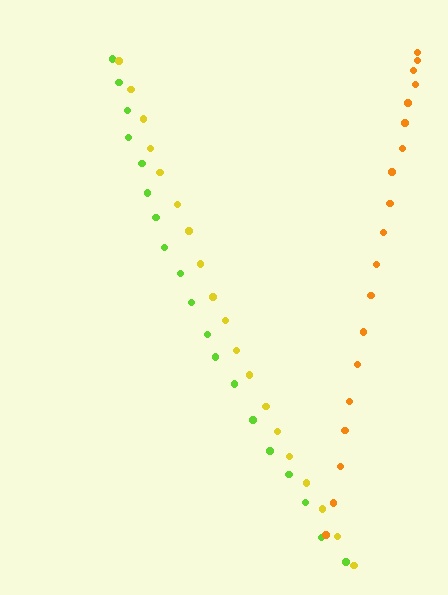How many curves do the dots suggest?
There are 3 distinct paths.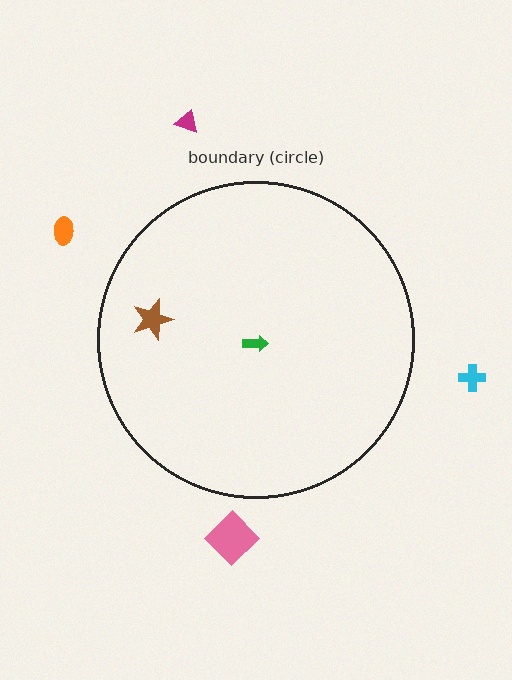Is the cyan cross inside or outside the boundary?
Outside.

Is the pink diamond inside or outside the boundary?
Outside.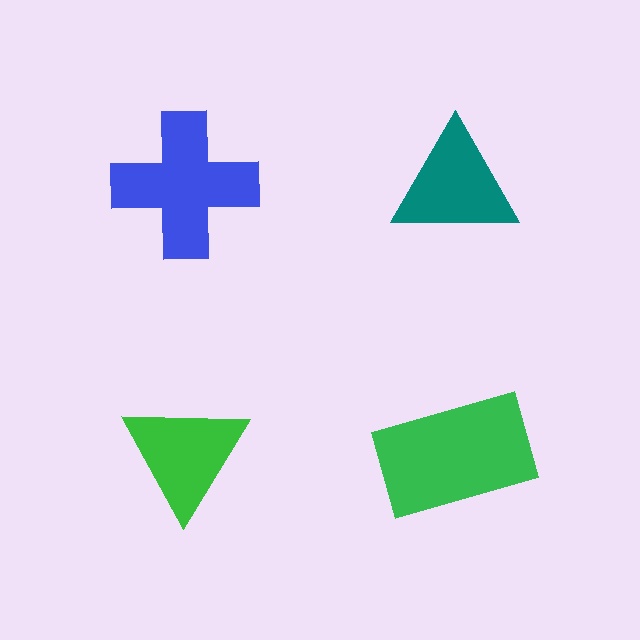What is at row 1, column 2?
A teal triangle.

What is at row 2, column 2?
A green rectangle.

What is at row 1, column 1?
A blue cross.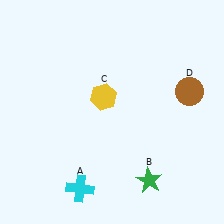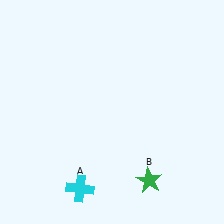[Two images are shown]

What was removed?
The yellow hexagon (C), the brown circle (D) were removed in Image 2.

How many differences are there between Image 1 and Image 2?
There are 2 differences between the two images.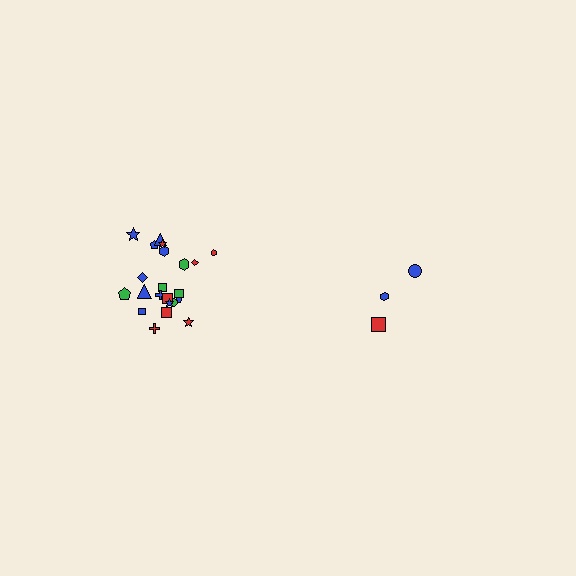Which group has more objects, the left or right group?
The left group.